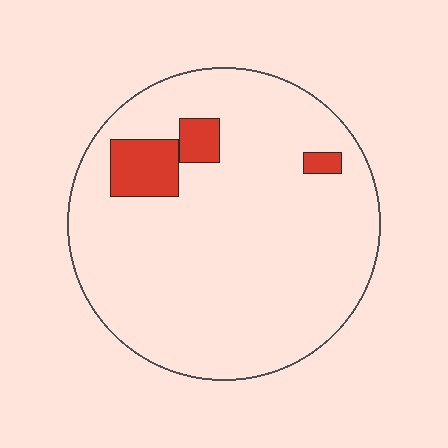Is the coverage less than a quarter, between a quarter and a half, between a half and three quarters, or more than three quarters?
Less than a quarter.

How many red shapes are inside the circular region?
3.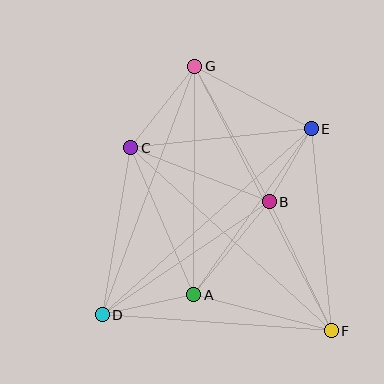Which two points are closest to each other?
Points B and E are closest to each other.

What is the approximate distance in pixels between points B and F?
The distance between B and F is approximately 143 pixels.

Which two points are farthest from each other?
Points F and G are farthest from each other.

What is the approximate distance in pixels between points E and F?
The distance between E and F is approximately 203 pixels.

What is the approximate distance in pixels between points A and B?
The distance between A and B is approximately 120 pixels.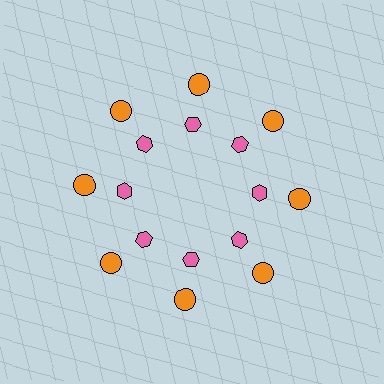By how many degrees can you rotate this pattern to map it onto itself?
The pattern maps onto itself every 45 degrees of rotation.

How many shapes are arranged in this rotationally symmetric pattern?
There are 16 shapes, arranged in 8 groups of 2.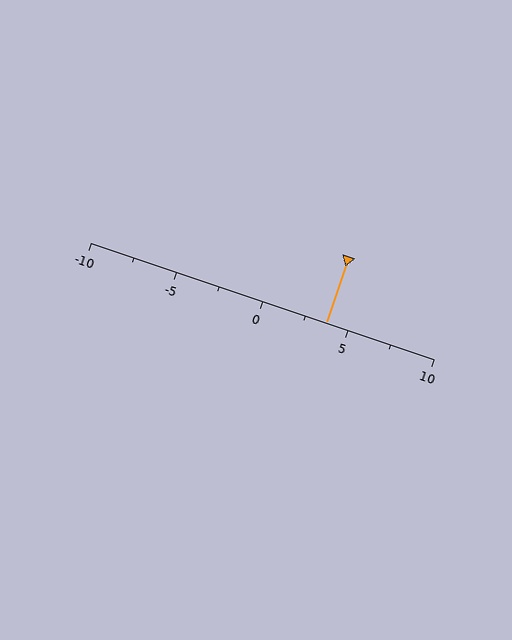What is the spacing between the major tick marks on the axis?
The major ticks are spaced 5 apart.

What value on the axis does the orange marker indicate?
The marker indicates approximately 3.8.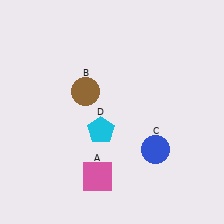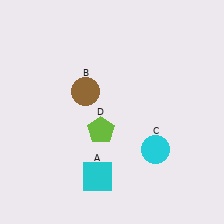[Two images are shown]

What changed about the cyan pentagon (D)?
In Image 1, D is cyan. In Image 2, it changed to lime.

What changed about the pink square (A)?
In Image 1, A is pink. In Image 2, it changed to cyan.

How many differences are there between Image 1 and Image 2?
There are 3 differences between the two images.